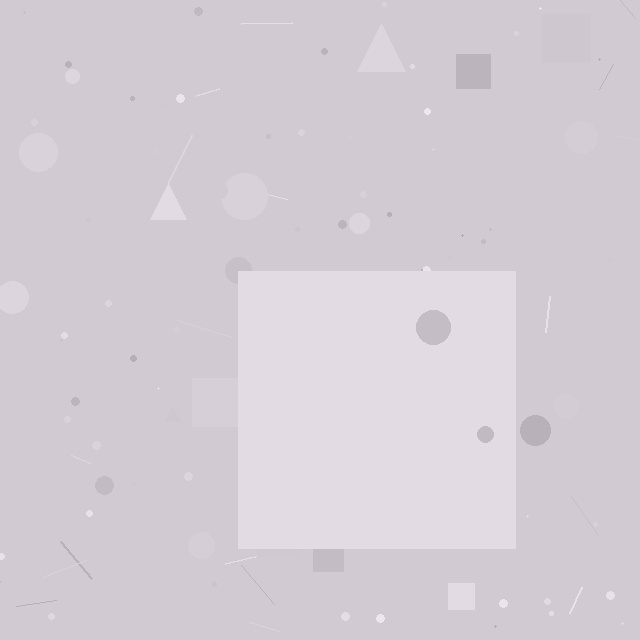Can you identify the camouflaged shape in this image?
The camouflaged shape is a square.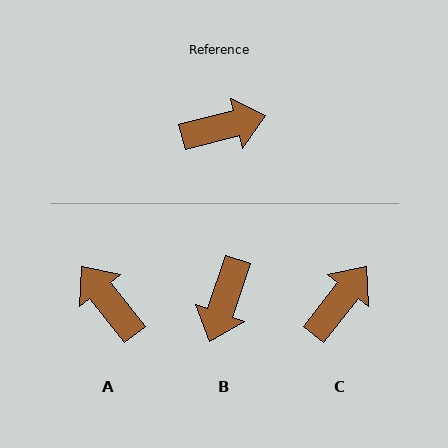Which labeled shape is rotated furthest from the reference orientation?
B, about 123 degrees away.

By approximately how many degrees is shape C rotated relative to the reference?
Approximately 38 degrees counter-clockwise.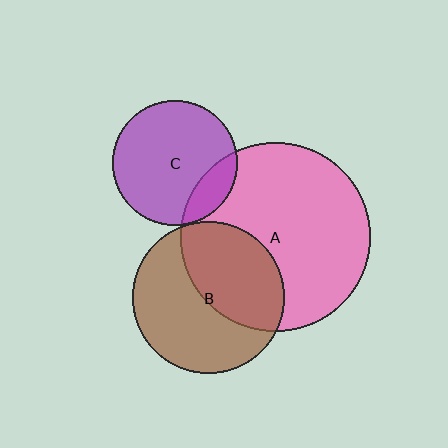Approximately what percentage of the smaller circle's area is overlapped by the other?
Approximately 45%.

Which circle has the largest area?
Circle A (pink).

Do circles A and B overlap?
Yes.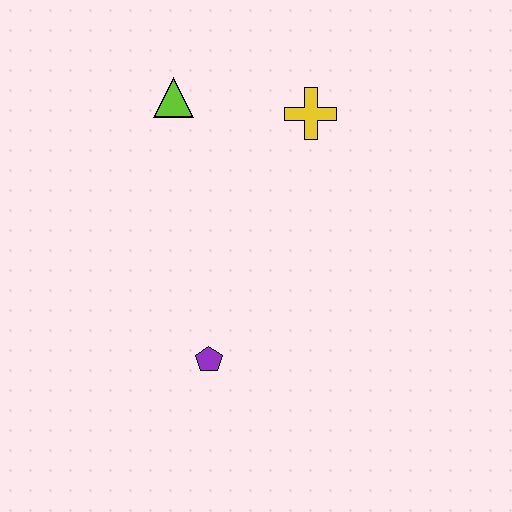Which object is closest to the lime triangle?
The yellow cross is closest to the lime triangle.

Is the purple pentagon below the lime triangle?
Yes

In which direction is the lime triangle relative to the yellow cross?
The lime triangle is to the left of the yellow cross.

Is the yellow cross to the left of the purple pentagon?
No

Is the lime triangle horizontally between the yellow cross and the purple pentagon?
No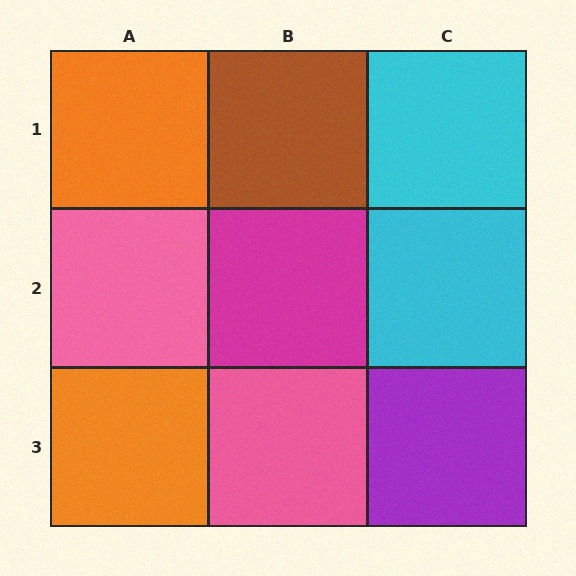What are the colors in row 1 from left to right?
Orange, brown, cyan.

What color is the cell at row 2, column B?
Magenta.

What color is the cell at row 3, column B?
Pink.